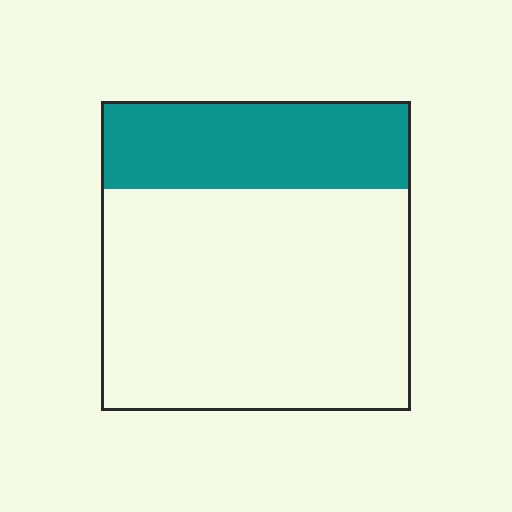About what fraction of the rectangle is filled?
About one quarter (1/4).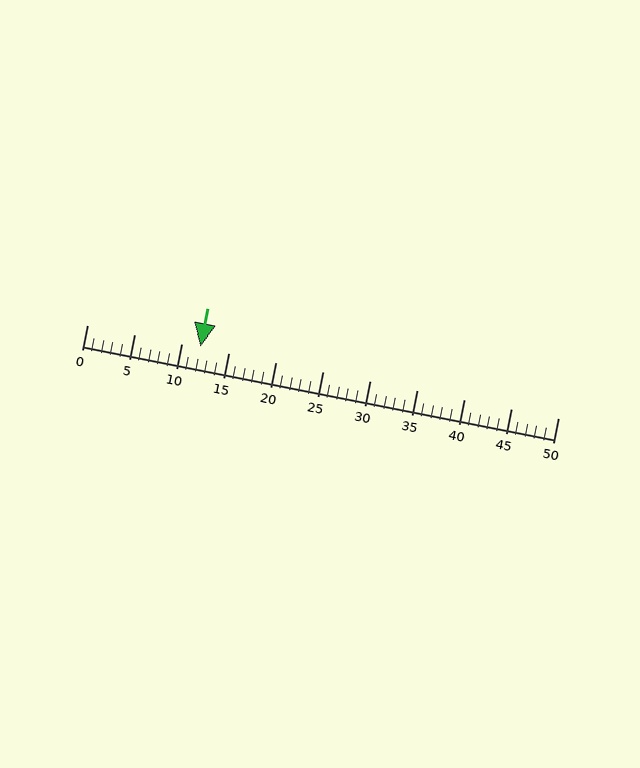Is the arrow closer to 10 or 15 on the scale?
The arrow is closer to 10.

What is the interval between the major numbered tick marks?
The major tick marks are spaced 5 units apart.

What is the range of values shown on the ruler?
The ruler shows values from 0 to 50.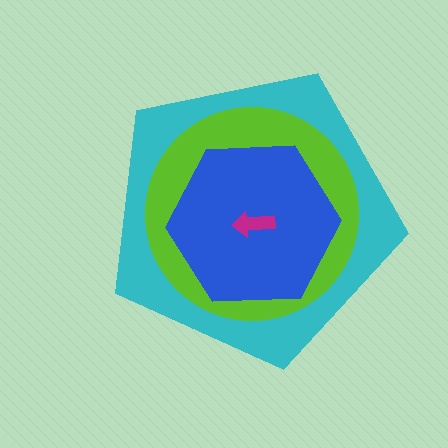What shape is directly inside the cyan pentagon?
The lime circle.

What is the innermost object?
The magenta arrow.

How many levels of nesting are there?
4.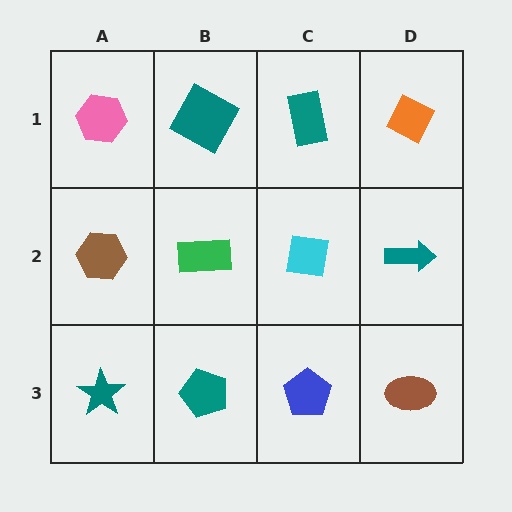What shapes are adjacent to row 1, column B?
A green rectangle (row 2, column B), a pink hexagon (row 1, column A), a teal rectangle (row 1, column C).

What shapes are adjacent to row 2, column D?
An orange diamond (row 1, column D), a brown ellipse (row 3, column D), a cyan square (row 2, column C).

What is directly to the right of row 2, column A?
A green rectangle.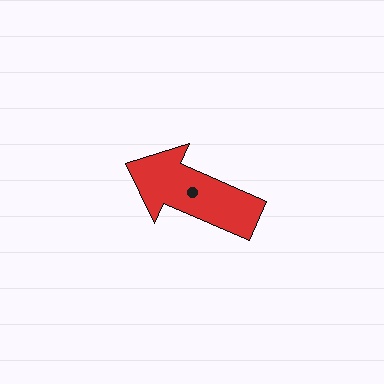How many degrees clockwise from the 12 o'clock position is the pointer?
Approximately 294 degrees.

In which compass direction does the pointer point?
Northwest.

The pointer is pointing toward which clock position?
Roughly 10 o'clock.